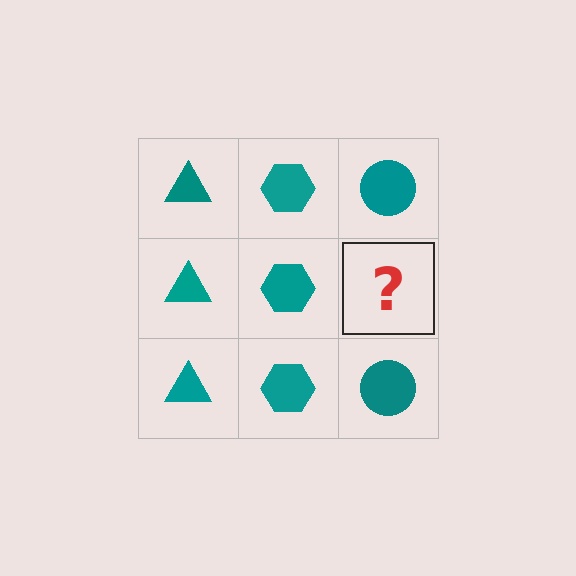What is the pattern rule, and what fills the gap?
The rule is that each column has a consistent shape. The gap should be filled with a teal circle.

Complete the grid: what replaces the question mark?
The question mark should be replaced with a teal circle.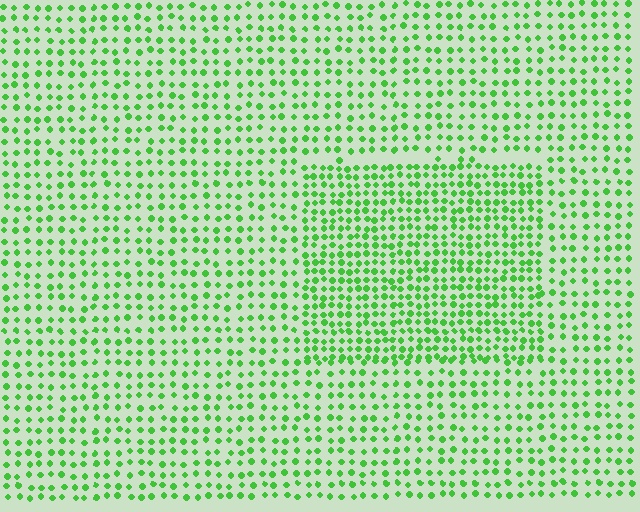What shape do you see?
I see a rectangle.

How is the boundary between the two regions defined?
The boundary is defined by a change in element density (approximately 1.7x ratio). All elements are the same color, size, and shape.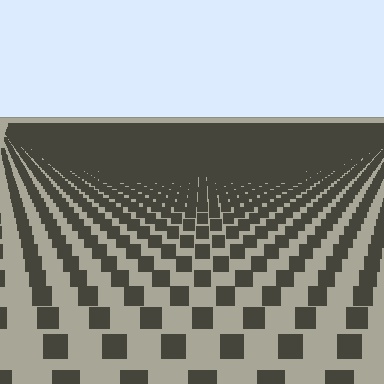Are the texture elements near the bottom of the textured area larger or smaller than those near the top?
Larger. Near the bottom, elements are closer to the viewer and appear at a bigger on-screen size.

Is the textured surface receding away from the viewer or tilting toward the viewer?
The surface is receding away from the viewer. Texture elements get smaller and denser toward the top.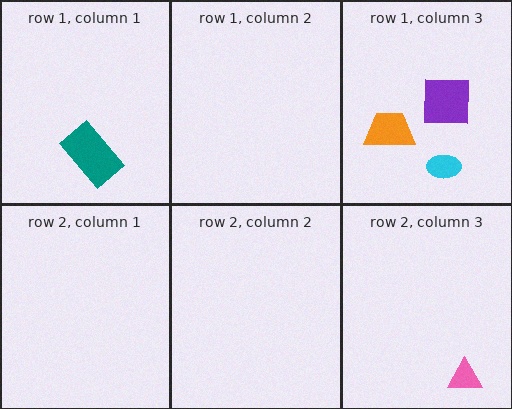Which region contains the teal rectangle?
The row 1, column 1 region.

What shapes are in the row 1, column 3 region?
The orange trapezoid, the cyan ellipse, the purple square.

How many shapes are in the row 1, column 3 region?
3.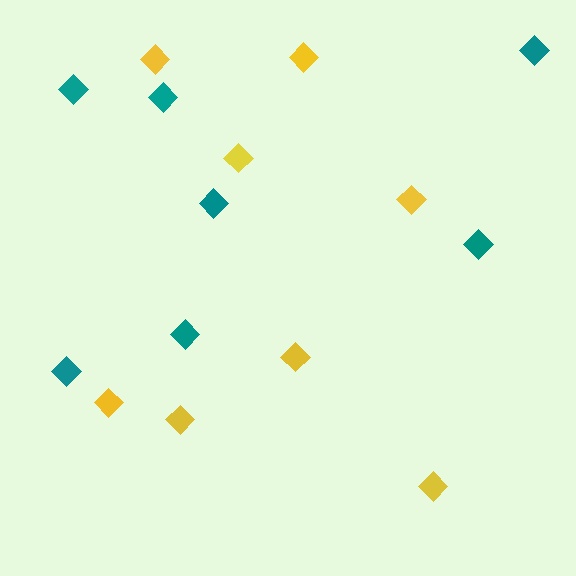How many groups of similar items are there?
There are 2 groups: one group of teal diamonds (7) and one group of yellow diamonds (8).